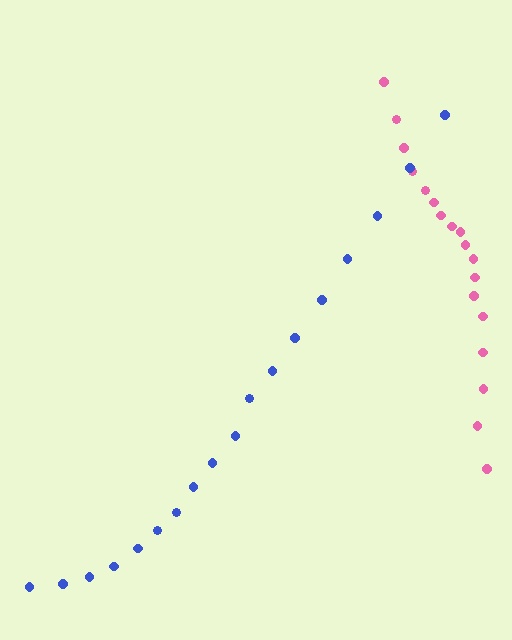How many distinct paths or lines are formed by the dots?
There are 2 distinct paths.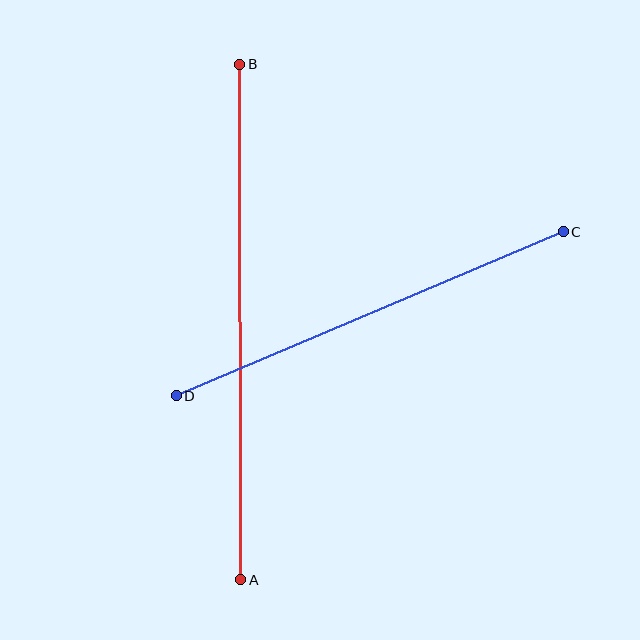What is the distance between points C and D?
The distance is approximately 421 pixels.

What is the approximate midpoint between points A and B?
The midpoint is at approximately (240, 322) pixels.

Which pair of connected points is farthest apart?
Points A and B are farthest apart.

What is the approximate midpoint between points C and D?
The midpoint is at approximately (370, 314) pixels.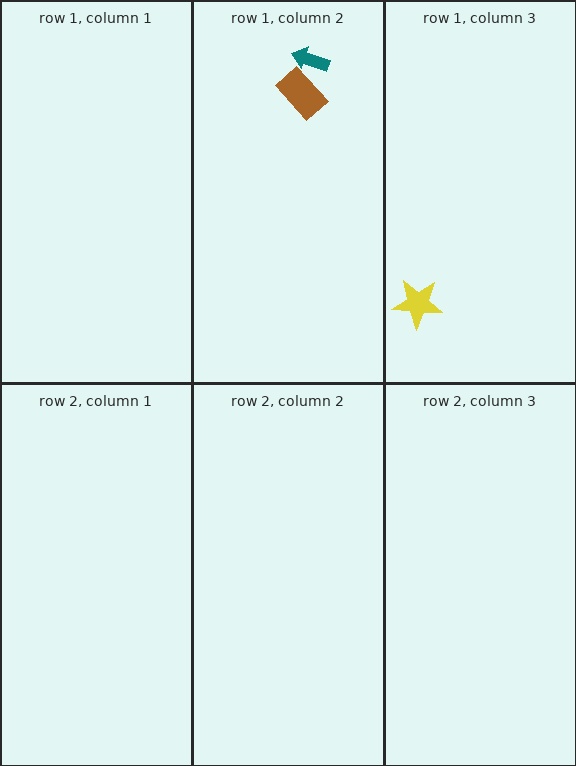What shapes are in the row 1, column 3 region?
The yellow star.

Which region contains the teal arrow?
The row 1, column 2 region.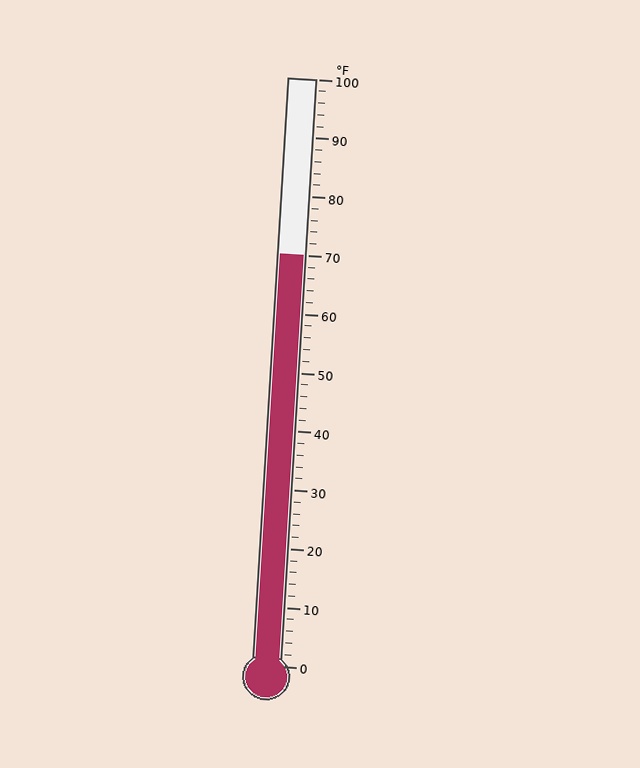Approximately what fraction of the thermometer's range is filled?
The thermometer is filled to approximately 70% of its range.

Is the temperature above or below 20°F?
The temperature is above 20°F.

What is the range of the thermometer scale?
The thermometer scale ranges from 0°F to 100°F.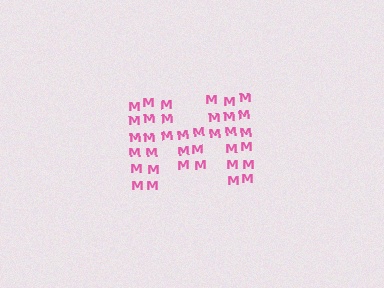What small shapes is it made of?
It is made of small letter M's.